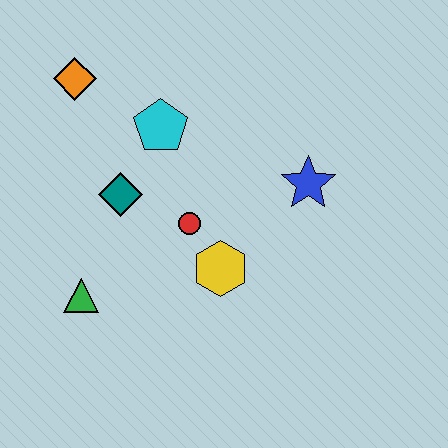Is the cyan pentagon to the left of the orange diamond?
No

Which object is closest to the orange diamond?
The cyan pentagon is closest to the orange diamond.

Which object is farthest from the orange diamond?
The blue star is farthest from the orange diamond.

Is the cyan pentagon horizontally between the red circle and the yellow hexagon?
No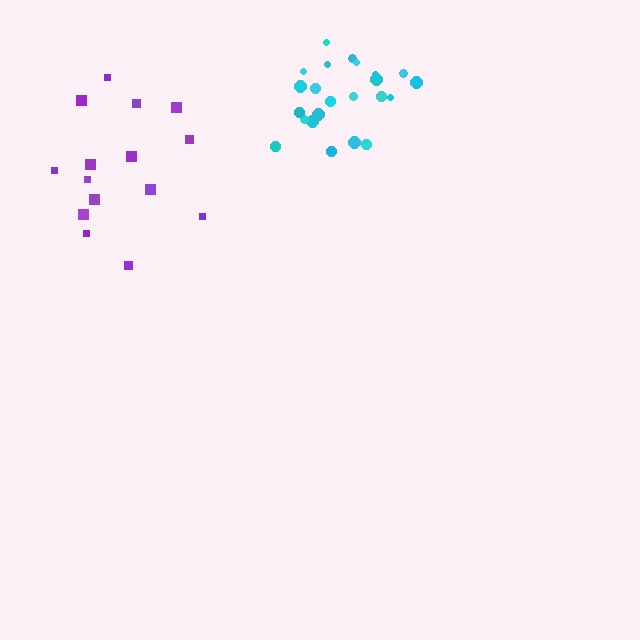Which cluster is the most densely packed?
Cyan.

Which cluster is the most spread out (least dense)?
Purple.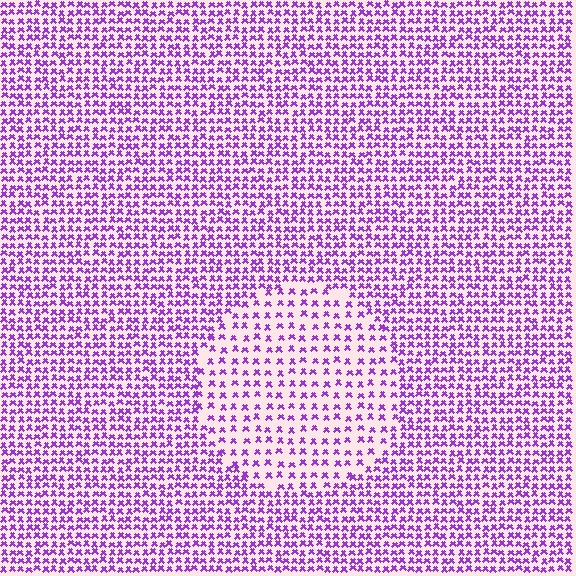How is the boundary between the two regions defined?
The boundary is defined by a change in element density (approximately 1.9x ratio). All elements are the same color, size, and shape.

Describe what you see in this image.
The image contains small purple elements arranged at two different densities. A circle-shaped region is visible where the elements are less densely packed than the surrounding area.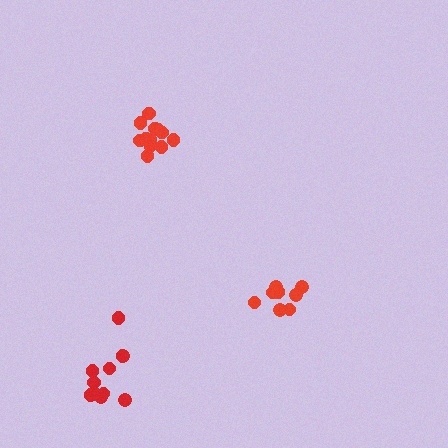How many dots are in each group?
Group 1: 8 dots, Group 2: 12 dots, Group 3: 11 dots (31 total).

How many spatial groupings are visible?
There are 3 spatial groupings.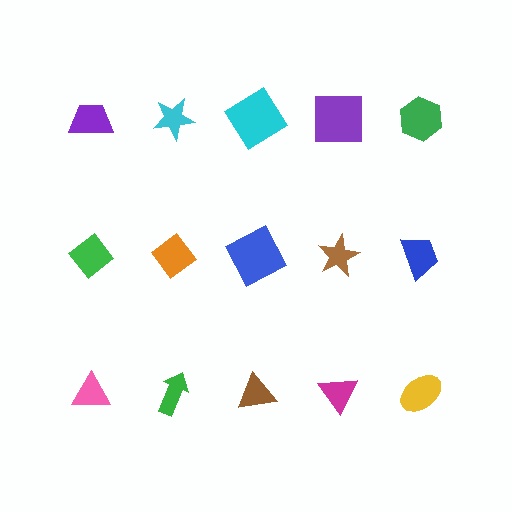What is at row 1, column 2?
A cyan star.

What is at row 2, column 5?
A blue trapezoid.